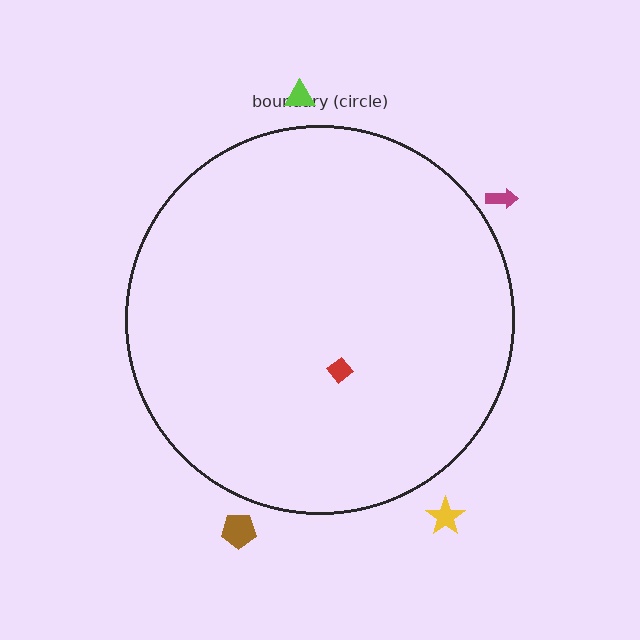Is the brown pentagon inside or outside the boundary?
Outside.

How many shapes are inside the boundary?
1 inside, 4 outside.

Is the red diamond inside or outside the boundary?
Inside.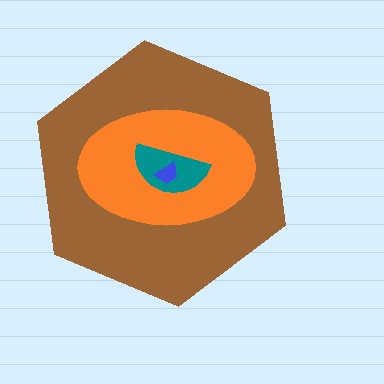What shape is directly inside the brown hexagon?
The orange ellipse.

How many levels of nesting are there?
4.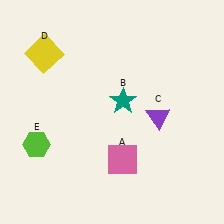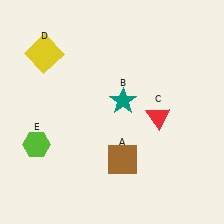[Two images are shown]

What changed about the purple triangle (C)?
In Image 1, C is purple. In Image 2, it changed to red.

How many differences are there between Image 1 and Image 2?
There are 2 differences between the two images.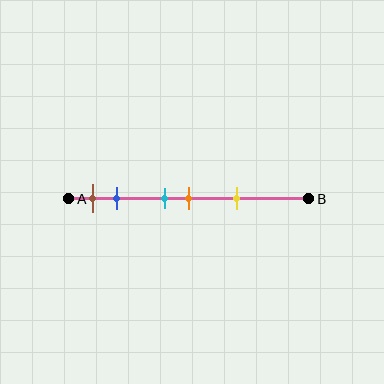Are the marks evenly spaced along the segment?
No, the marks are not evenly spaced.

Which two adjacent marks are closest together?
The cyan and orange marks are the closest adjacent pair.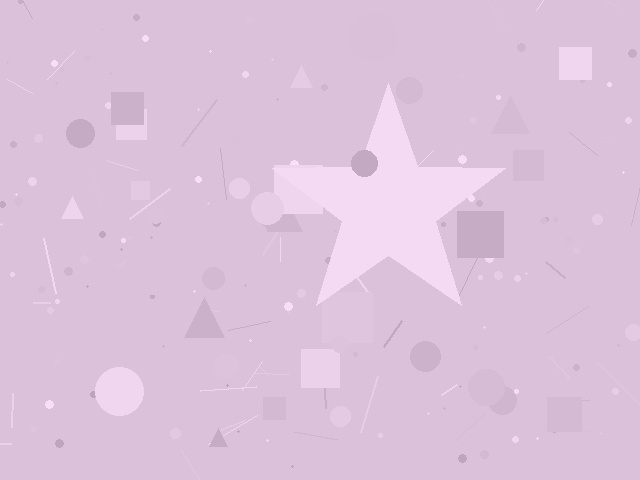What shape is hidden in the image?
A star is hidden in the image.